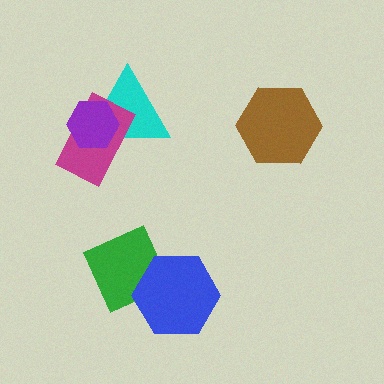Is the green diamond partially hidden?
Yes, it is partially covered by another shape.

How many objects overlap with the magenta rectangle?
2 objects overlap with the magenta rectangle.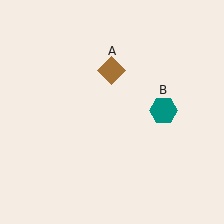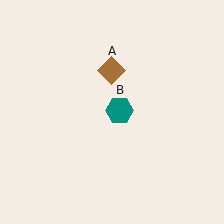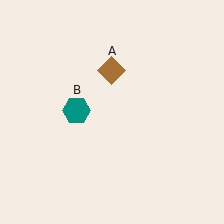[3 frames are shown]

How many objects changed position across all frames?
1 object changed position: teal hexagon (object B).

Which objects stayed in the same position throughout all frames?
Brown diamond (object A) remained stationary.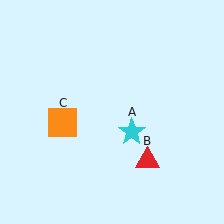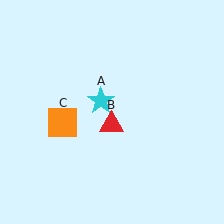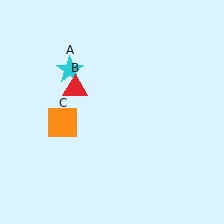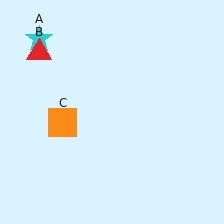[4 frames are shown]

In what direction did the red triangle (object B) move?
The red triangle (object B) moved up and to the left.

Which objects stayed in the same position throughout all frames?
Orange square (object C) remained stationary.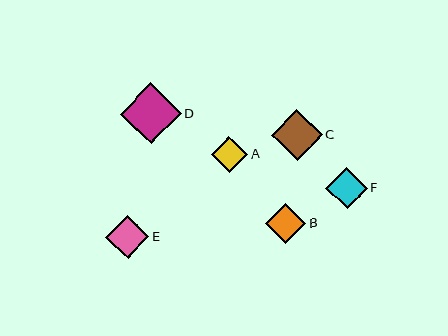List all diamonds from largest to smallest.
From largest to smallest: D, C, E, F, B, A.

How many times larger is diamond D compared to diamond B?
Diamond D is approximately 1.5 times the size of diamond B.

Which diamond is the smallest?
Diamond A is the smallest with a size of approximately 36 pixels.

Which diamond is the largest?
Diamond D is the largest with a size of approximately 61 pixels.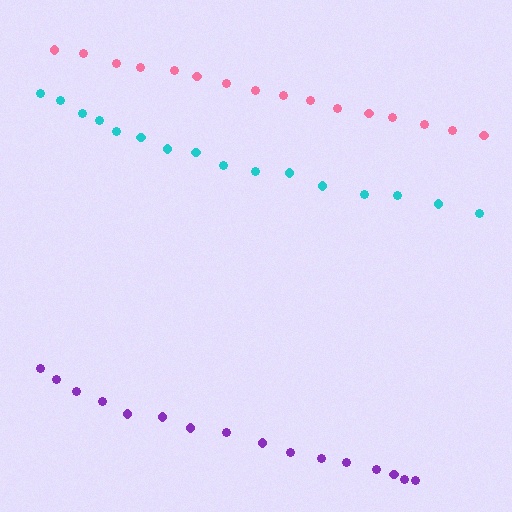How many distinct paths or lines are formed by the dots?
There are 3 distinct paths.